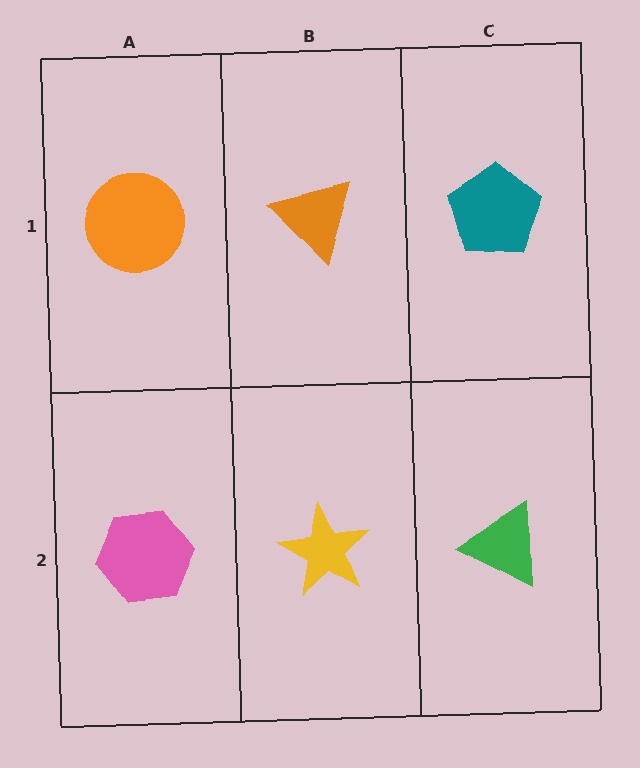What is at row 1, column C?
A teal pentagon.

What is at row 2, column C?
A green triangle.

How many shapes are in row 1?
3 shapes.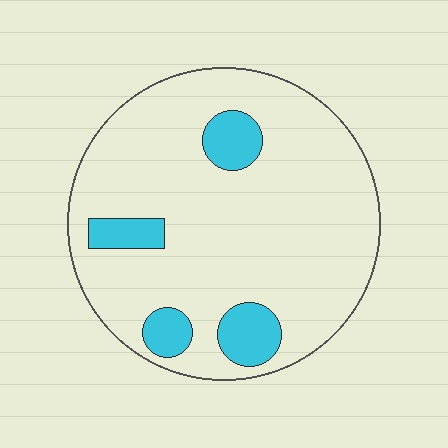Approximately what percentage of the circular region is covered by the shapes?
Approximately 15%.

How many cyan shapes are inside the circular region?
4.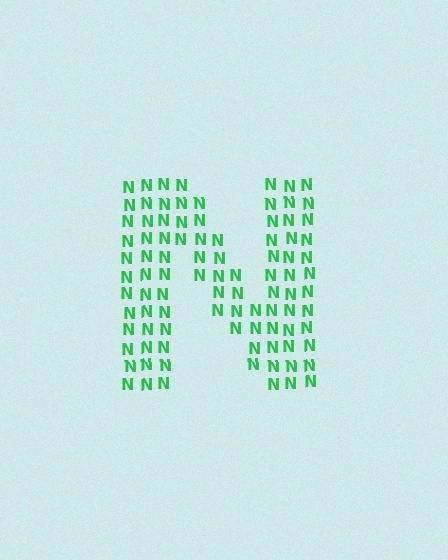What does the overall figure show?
The overall figure shows the letter N.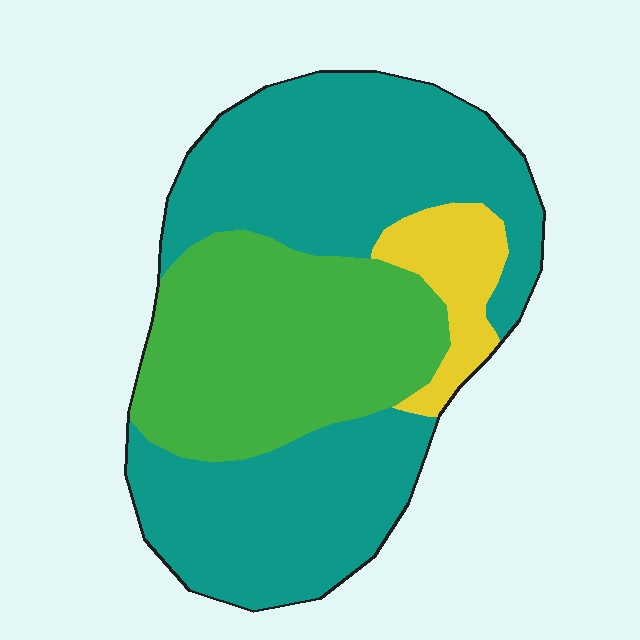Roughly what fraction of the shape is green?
Green takes up about one third (1/3) of the shape.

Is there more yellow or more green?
Green.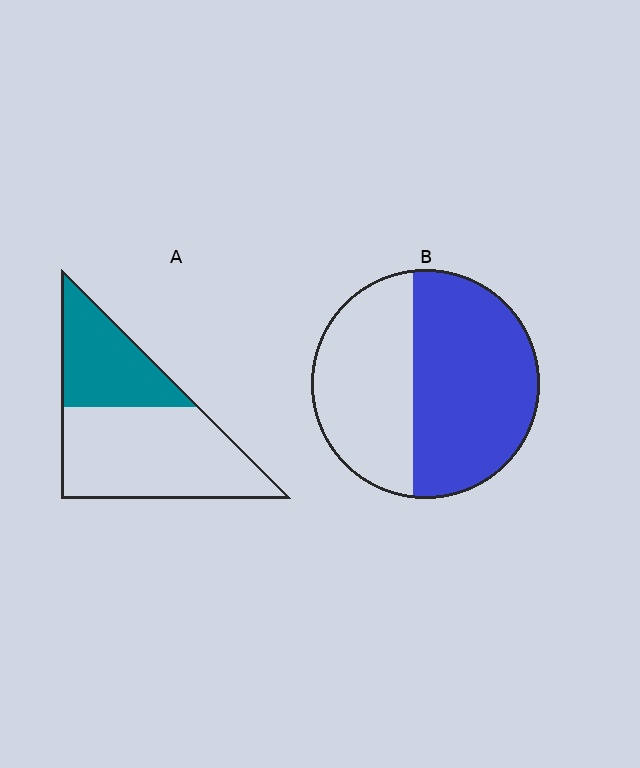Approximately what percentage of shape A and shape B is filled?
A is approximately 35% and B is approximately 55%.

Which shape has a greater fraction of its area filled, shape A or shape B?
Shape B.